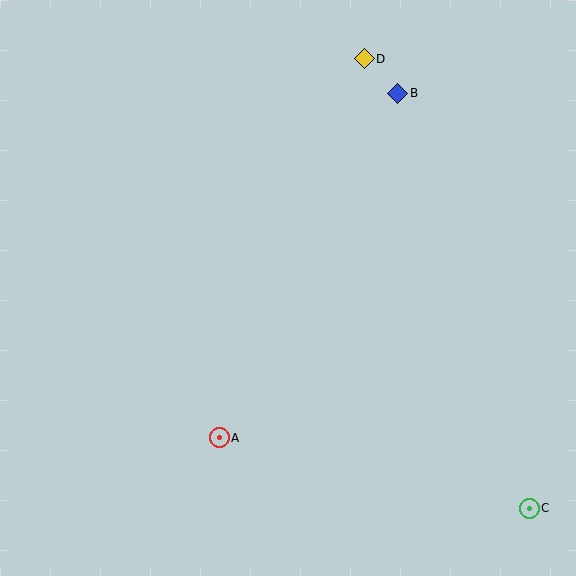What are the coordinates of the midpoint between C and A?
The midpoint between C and A is at (374, 473).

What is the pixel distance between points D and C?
The distance between D and C is 479 pixels.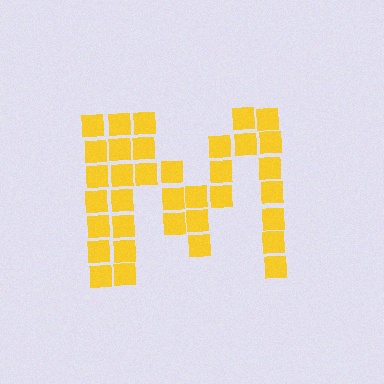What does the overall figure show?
The overall figure shows the letter M.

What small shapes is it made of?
It is made of small squares.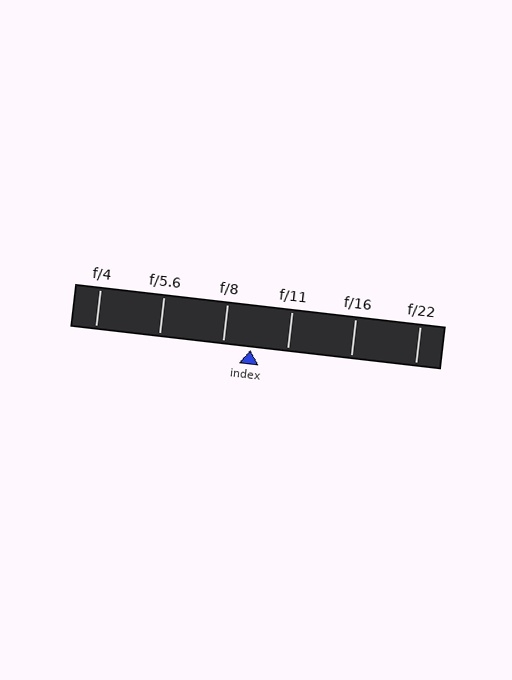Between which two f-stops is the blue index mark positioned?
The index mark is between f/8 and f/11.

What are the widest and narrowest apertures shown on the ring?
The widest aperture shown is f/4 and the narrowest is f/22.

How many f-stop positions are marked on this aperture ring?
There are 6 f-stop positions marked.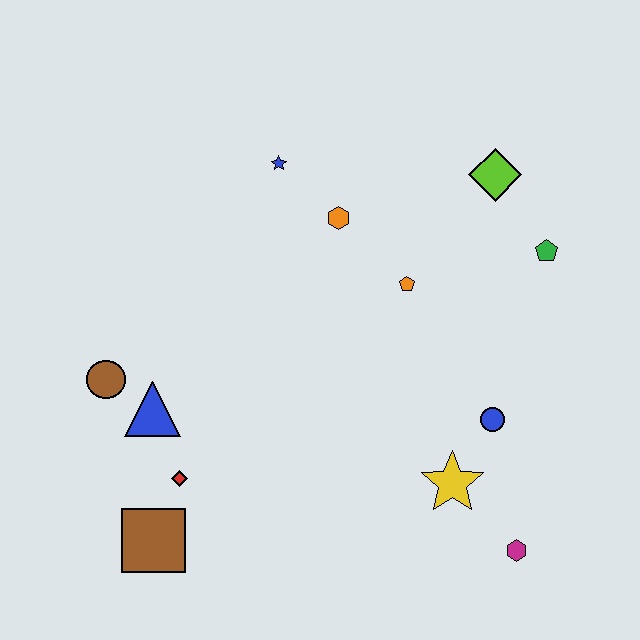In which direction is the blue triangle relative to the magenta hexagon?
The blue triangle is to the left of the magenta hexagon.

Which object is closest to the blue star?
The orange hexagon is closest to the blue star.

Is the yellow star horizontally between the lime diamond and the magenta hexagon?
No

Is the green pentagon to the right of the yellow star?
Yes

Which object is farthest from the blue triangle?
The green pentagon is farthest from the blue triangle.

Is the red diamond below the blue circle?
Yes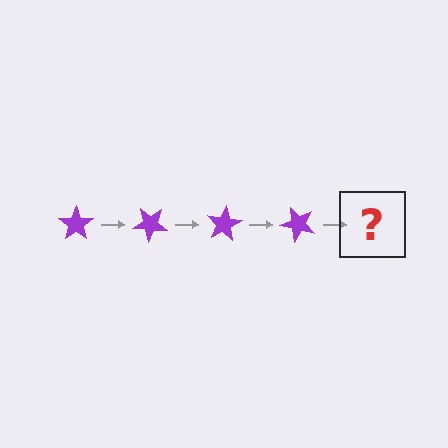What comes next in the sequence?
The next element should be a purple star rotated 160 degrees.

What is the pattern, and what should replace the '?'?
The pattern is that the star rotates 40 degrees each step. The '?' should be a purple star rotated 160 degrees.